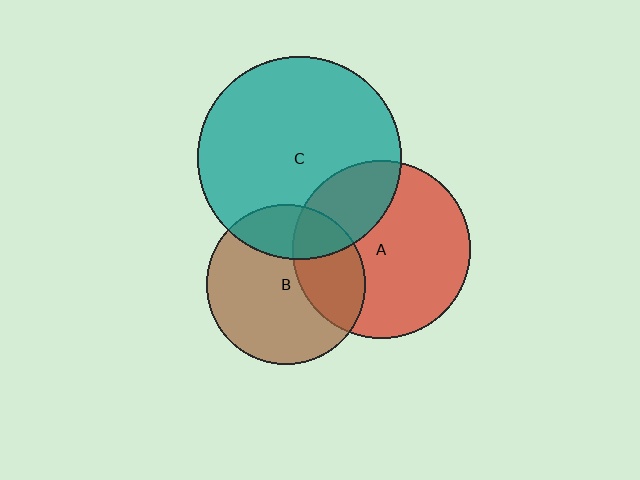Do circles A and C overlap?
Yes.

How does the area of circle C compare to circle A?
Approximately 1.3 times.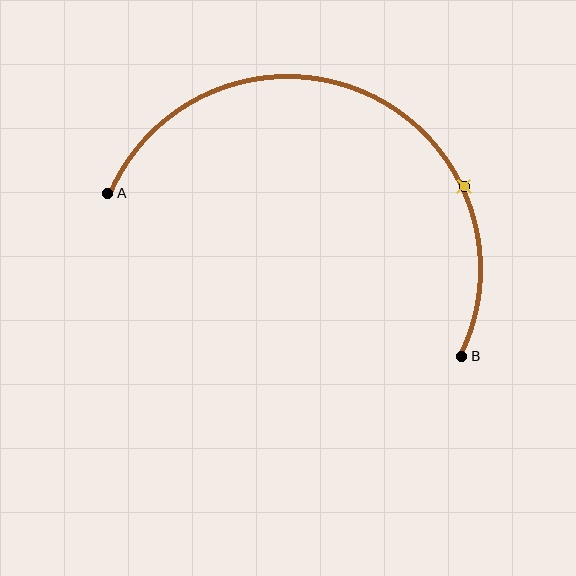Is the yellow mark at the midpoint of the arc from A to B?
No. The yellow mark lies on the arc but is closer to endpoint B. The arc midpoint would be at the point on the curve equidistant along the arc from both A and B.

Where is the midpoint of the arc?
The arc midpoint is the point on the curve farthest from the straight line joining A and B. It sits above that line.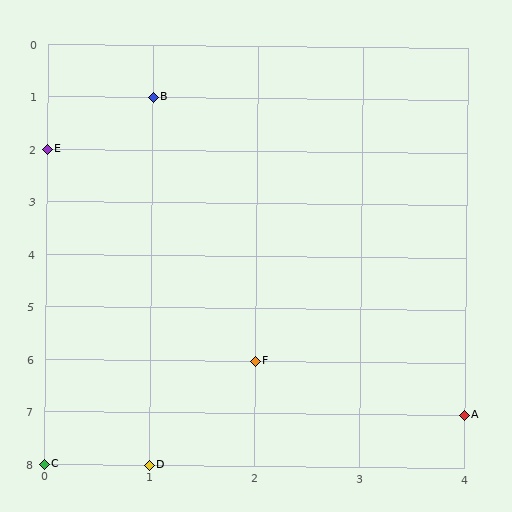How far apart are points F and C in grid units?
Points F and C are 2 columns and 2 rows apart (about 2.8 grid units diagonally).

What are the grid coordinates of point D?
Point D is at grid coordinates (1, 8).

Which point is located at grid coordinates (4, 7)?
Point A is at (4, 7).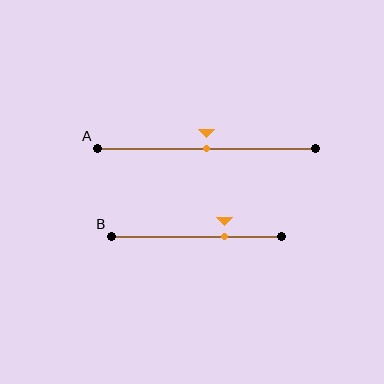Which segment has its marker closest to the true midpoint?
Segment A has its marker closest to the true midpoint.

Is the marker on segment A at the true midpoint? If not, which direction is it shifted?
Yes, the marker on segment A is at the true midpoint.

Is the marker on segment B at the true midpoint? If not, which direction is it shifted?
No, the marker on segment B is shifted to the right by about 16% of the segment length.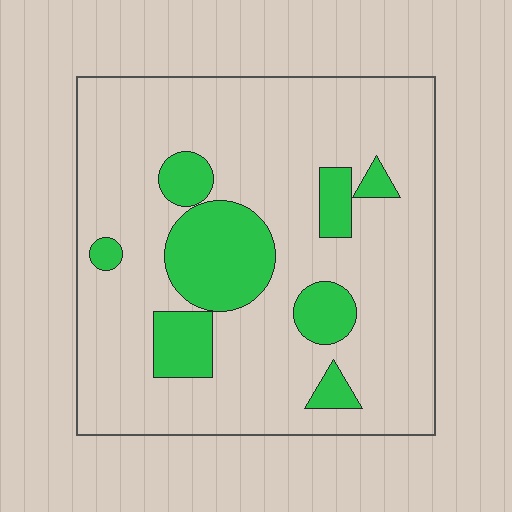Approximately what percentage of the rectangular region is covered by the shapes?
Approximately 20%.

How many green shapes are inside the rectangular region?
8.